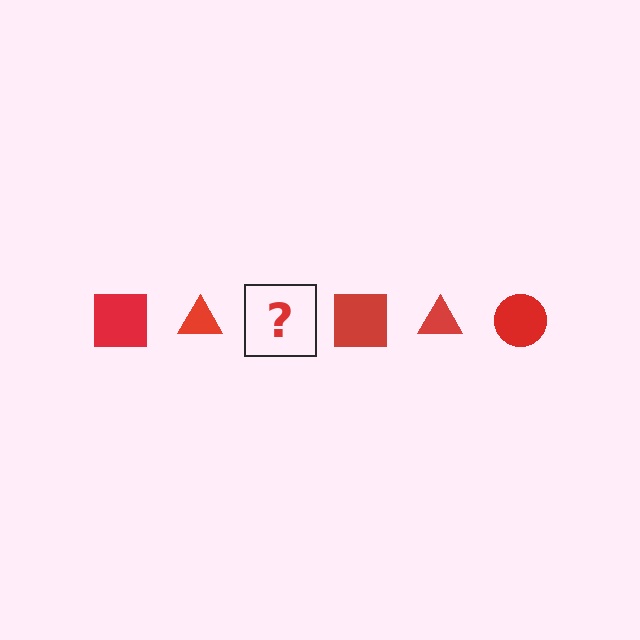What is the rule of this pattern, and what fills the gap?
The rule is that the pattern cycles through square, triangle, circle shapes in red. The gap should be filled with a red circle.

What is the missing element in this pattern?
The missing element is a red circle.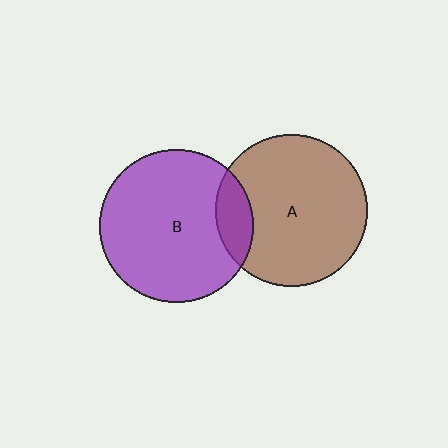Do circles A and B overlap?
Yes.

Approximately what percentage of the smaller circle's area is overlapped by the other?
Approximately 15%.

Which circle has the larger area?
Circle B (purple).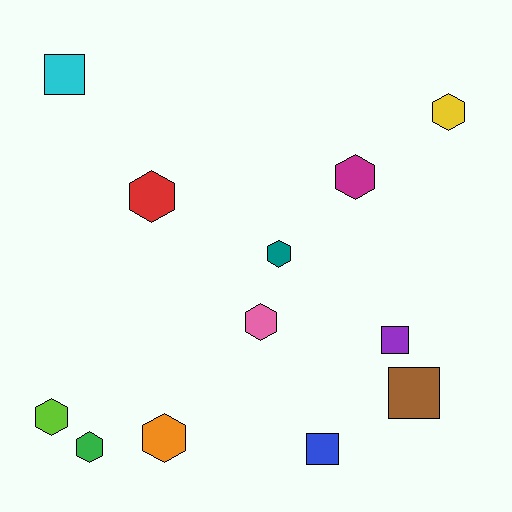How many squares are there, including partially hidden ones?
There are 4 squares.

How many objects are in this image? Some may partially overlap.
There are 12 objects.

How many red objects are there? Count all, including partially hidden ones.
There is 1 red object.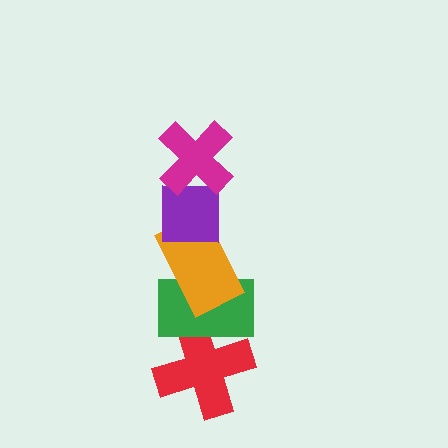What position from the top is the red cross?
The red cross is 5th from the top.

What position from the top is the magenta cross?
The magenta cross is 1st from the top.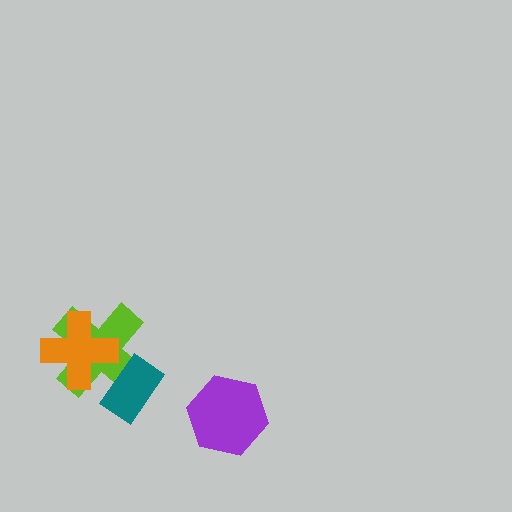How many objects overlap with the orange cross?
1 object overlaps with the orange cross.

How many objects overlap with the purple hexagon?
0 objects overlap with the purple hexagon.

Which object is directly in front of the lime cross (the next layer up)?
The orange cross is directly in front of the lime cross.